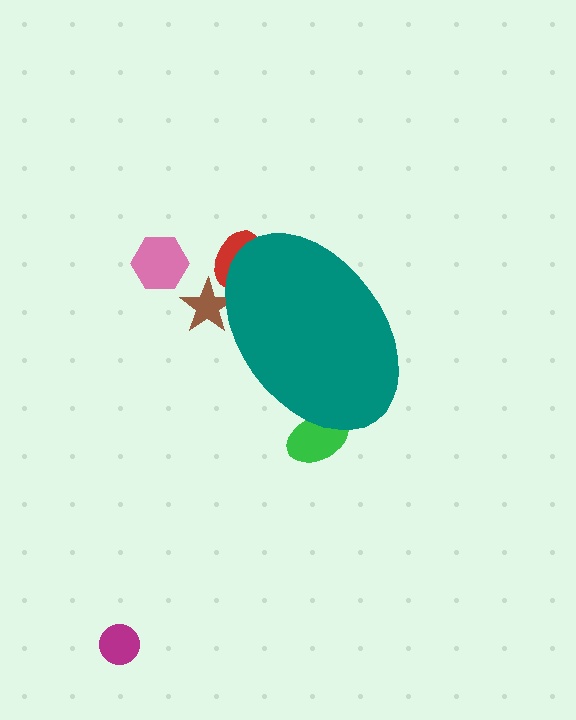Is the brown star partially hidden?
Yes, the brown star is partially hidden behind the teal ellipse.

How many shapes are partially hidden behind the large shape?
3 shapes are partially hidden.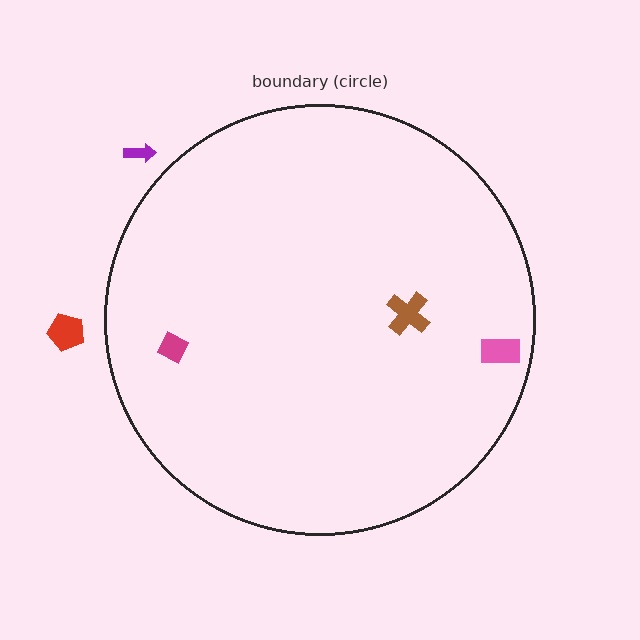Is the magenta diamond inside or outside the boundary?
Inside.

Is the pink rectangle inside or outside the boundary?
Inside.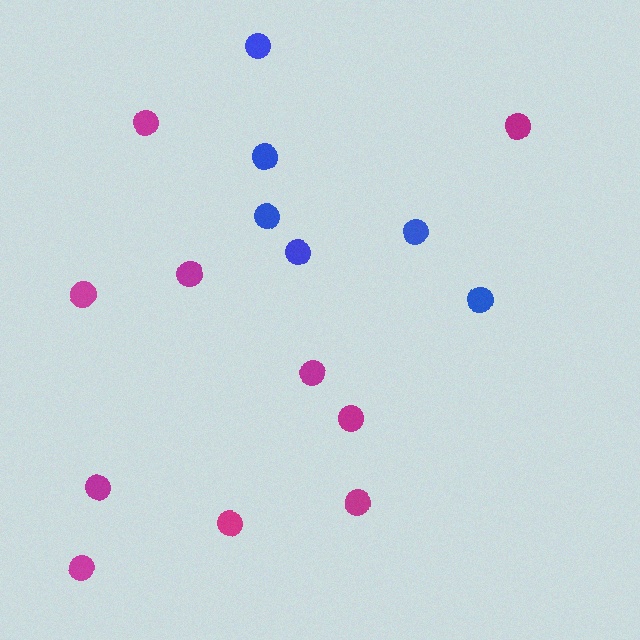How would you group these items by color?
There are 2 groups: one group of blue circles (6) and one group of magenta circles (10).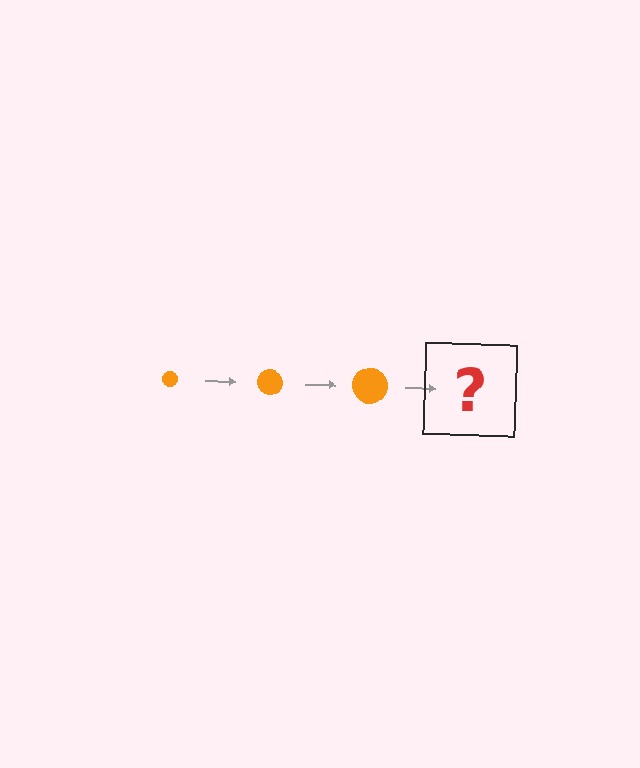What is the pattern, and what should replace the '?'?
The pattern is that the circle gets progressively larger each step. The '?' should be an orange circle, larger than the previous one.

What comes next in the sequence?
The next element should be an orange circle, larger than the previous one.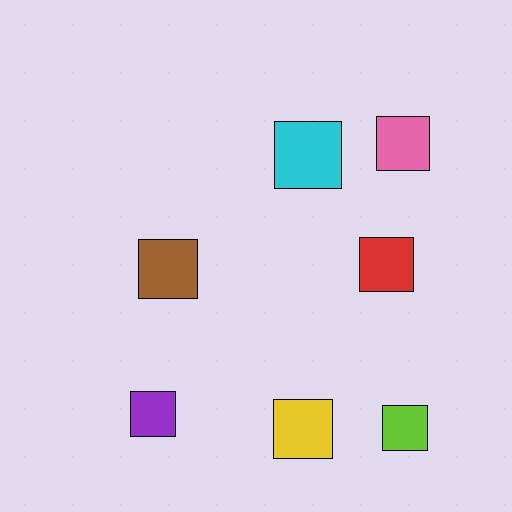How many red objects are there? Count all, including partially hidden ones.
There is 1 red object.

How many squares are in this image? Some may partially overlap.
There are 7 squares.